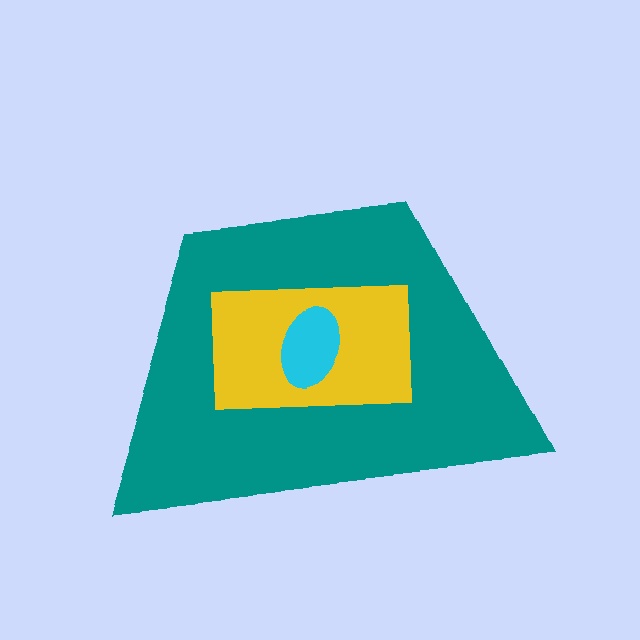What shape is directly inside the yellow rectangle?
The cyan ellipse.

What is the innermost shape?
The cyan ellipse.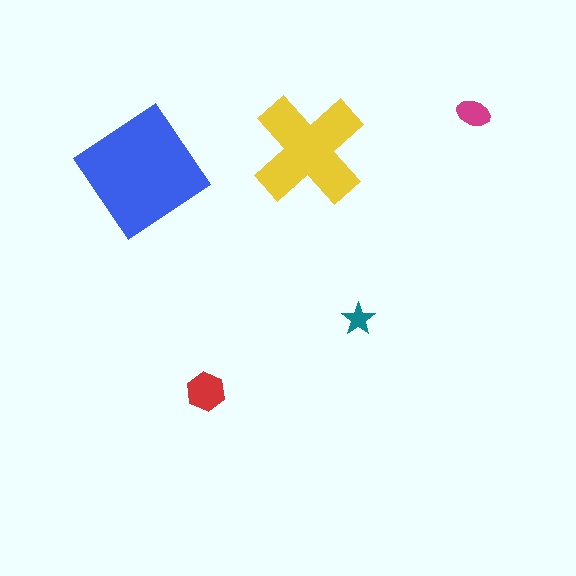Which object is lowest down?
The red hexagon is bottommost.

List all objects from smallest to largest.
The teal star, the magenta ellipse, the red hexagon, the yellow cross, the blue diamond.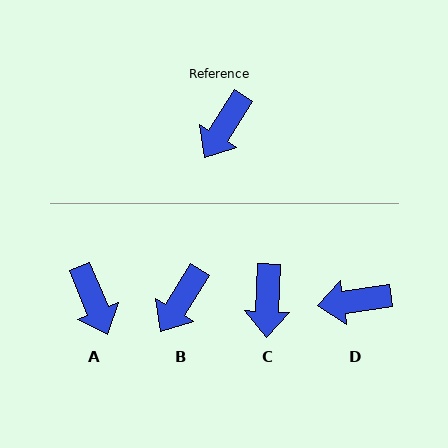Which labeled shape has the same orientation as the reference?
B.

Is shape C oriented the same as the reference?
No, it is off by about 30 degrees.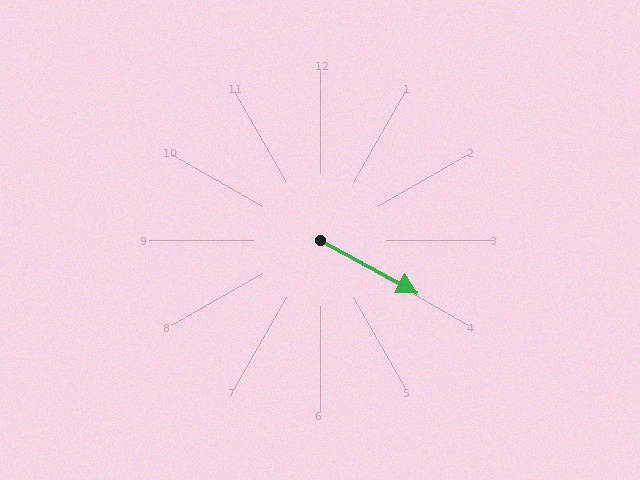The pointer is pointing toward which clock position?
Roughly 4 o'clock.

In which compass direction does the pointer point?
Southeast.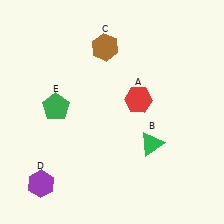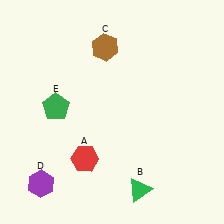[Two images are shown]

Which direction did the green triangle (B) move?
The green triangle (B) moved down.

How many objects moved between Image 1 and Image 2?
2 objects moved between the two images.